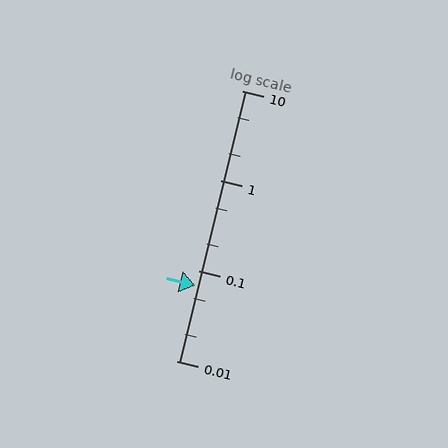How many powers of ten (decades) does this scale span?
The scale spans 3 decades, from 0.01 to 10.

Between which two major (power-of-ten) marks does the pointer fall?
The pointer is between 0.01 and 0.1.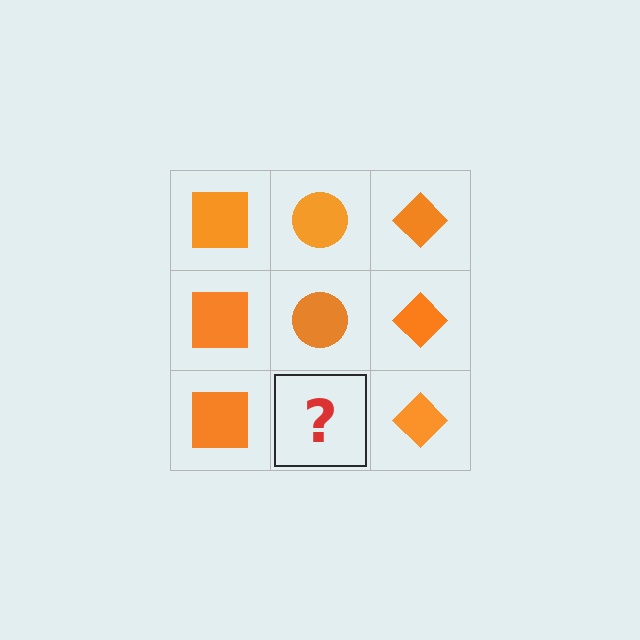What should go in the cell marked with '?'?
The missing cell should contain an orange circle.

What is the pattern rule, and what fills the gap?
The rule is that each column has a consistent shape. The gap should be filled with an orange circle.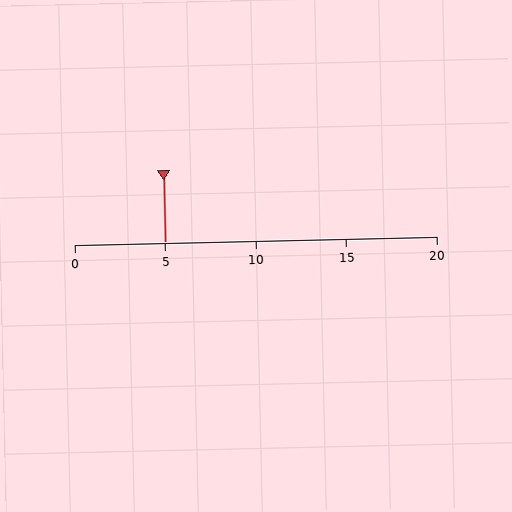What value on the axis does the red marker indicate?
The marker indicates approximately 5.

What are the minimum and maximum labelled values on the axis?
The axis runs from 0 to 20.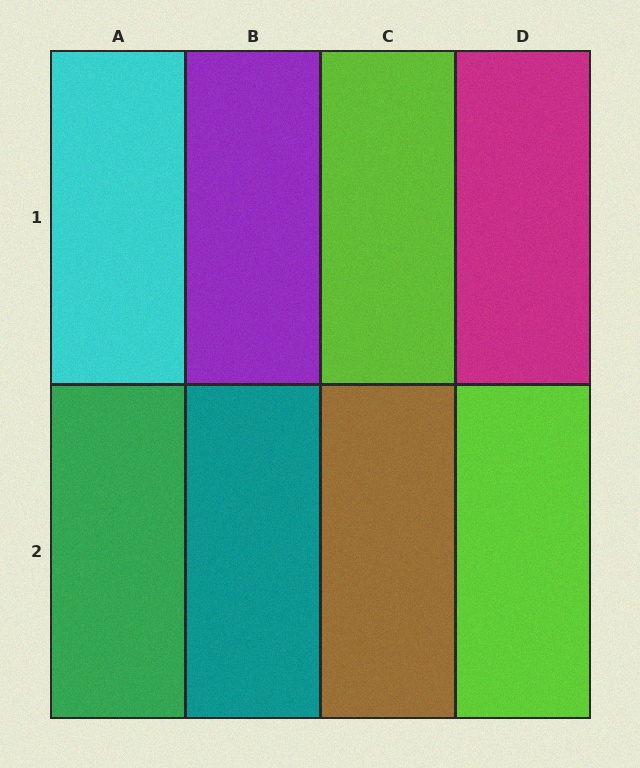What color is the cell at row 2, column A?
Green.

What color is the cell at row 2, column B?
Teal.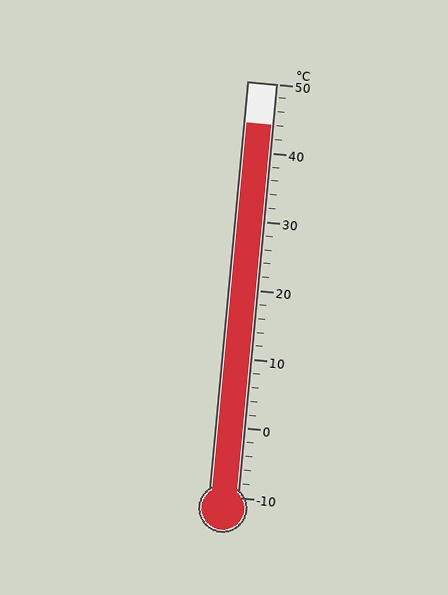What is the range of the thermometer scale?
The thermometer scale ranges from -10°C to 50°C.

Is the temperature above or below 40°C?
The temperature is above 40°C.